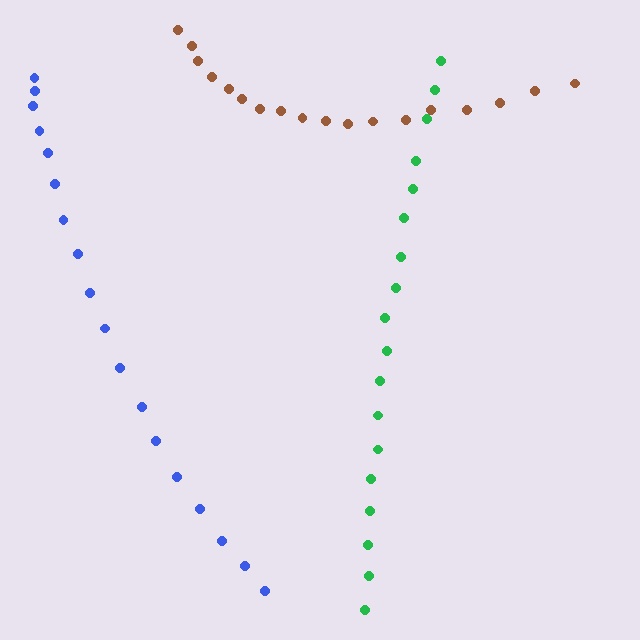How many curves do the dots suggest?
There are 3 distinct paths.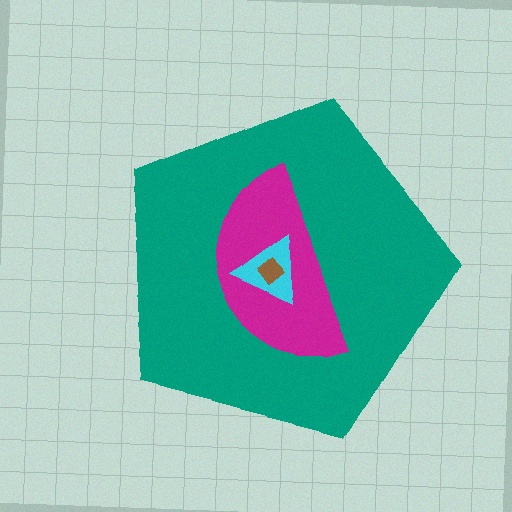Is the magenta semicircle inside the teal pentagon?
Yes.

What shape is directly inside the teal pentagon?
The magenta semicircle.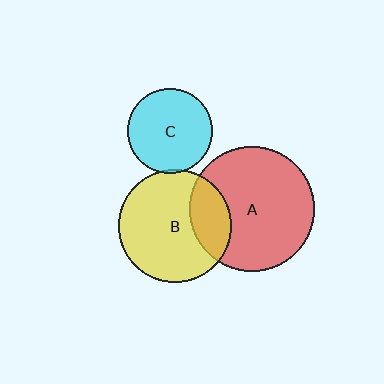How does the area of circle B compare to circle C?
Approximately 1.8 times.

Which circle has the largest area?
Circle A (red).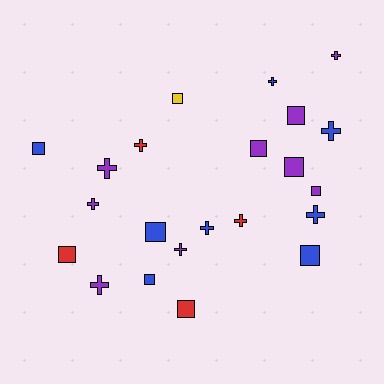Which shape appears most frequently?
Cross, with 11 objects.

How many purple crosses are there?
There are 5 purple crosses.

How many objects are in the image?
There are 22 objects.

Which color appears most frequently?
Purple, with 9 objects.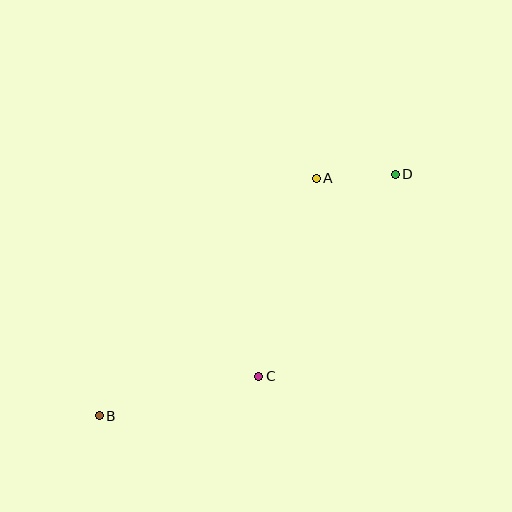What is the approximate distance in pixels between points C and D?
The distance between C and D is approximately 244 pixels.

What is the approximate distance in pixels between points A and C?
The distance between A and C is approximately 206 pixels.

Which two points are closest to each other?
Points A and D are closest to each other.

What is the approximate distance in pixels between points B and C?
The distance between B and C is approximately 164 pixels.